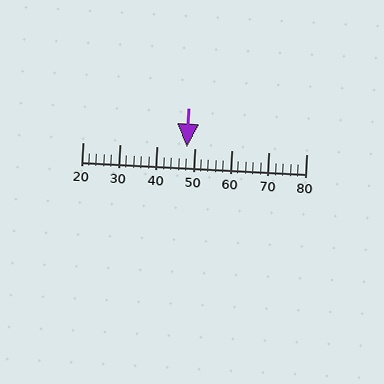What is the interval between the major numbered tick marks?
The major tick marks are spaced 10 units apart.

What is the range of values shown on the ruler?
The ruler shows values from 20 to 80.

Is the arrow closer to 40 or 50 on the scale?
The arrow is closer to 50.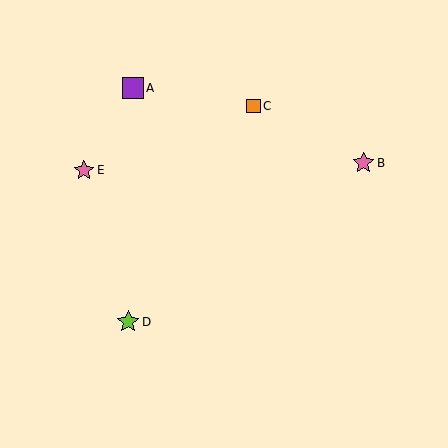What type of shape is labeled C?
Shape C is an orange square.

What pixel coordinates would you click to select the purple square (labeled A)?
Click at (133, 88) to select the purple square A.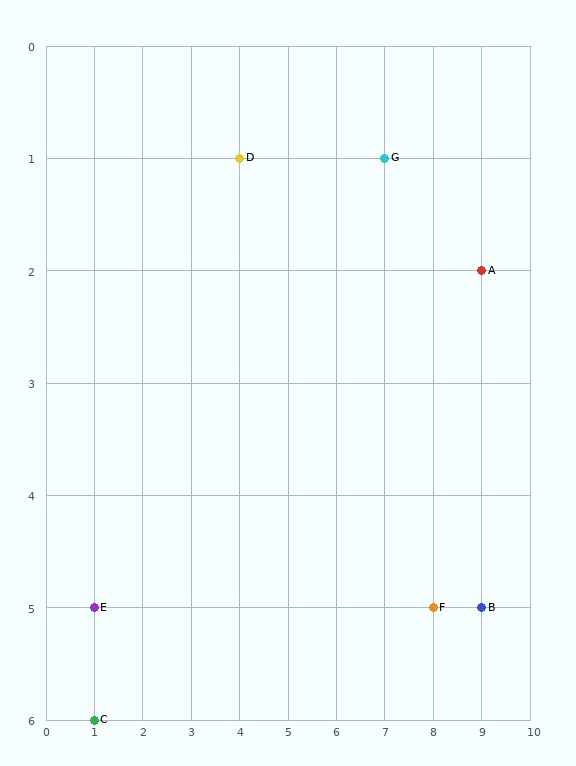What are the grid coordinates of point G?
Point G is at grid coordinates (7, 1).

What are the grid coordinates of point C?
Point C is at grid coordinates (1, 6).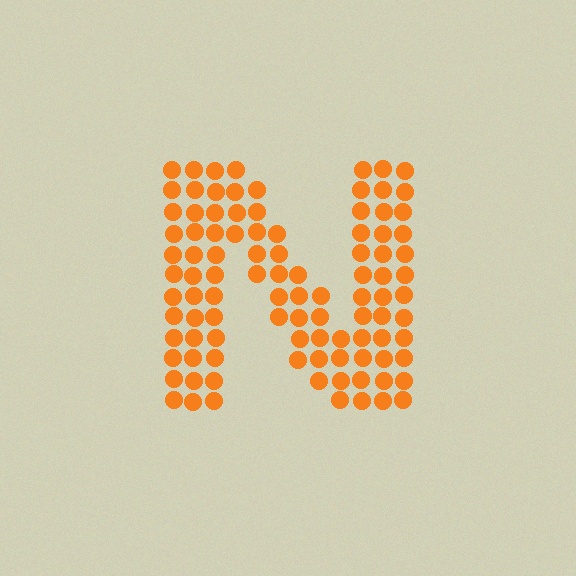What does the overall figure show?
The overall figure shows the letter N.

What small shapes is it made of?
It is made of small circles.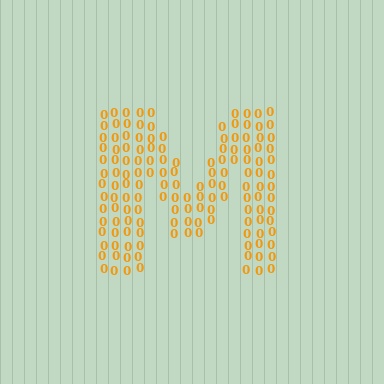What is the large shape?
The large shape is the letter M.